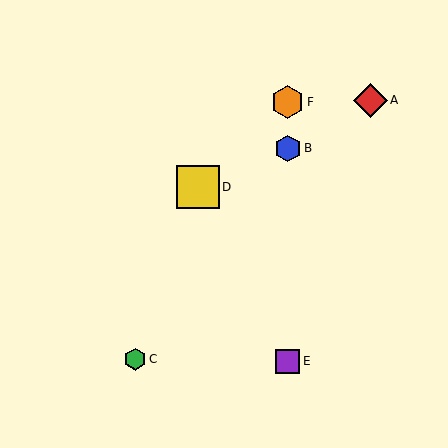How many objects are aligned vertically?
3 objects (B, E, F) are aligned vertically.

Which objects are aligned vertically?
Objects B, E, F are aligned vertically.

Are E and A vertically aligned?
No, E is at x≈288 and A is at x≈370.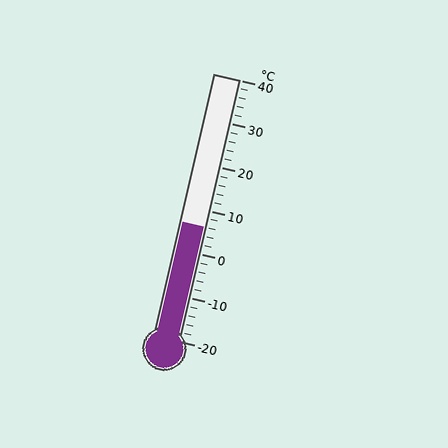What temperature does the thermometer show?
The thermometer shows approximately 6°C.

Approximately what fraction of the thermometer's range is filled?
The thermometer is filled to approximately 45% of its range.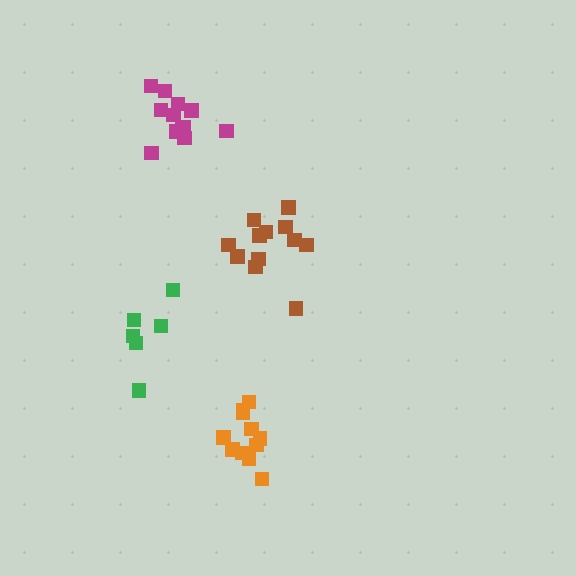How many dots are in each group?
Group 1: 6 dots, Group 2: 12 dots, Group 3: 12 dots, Group 4: 12 dots (42 total).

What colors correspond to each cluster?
The clusters are colored: green, brown, orange, magenta.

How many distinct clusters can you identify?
There are 4 distinct clusters.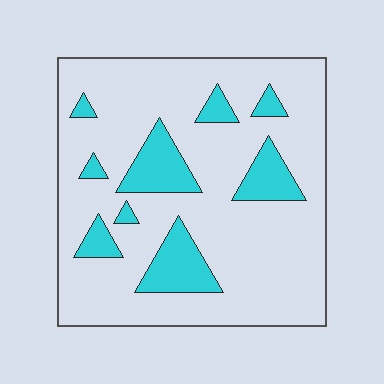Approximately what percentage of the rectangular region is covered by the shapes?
Approximately 20%.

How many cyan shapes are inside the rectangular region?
9.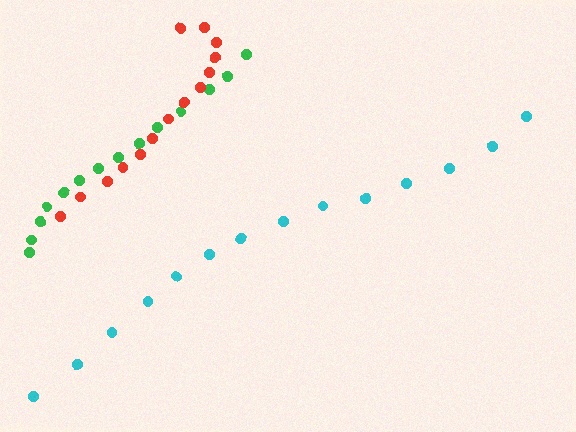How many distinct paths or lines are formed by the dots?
There are 3 distinct paths.